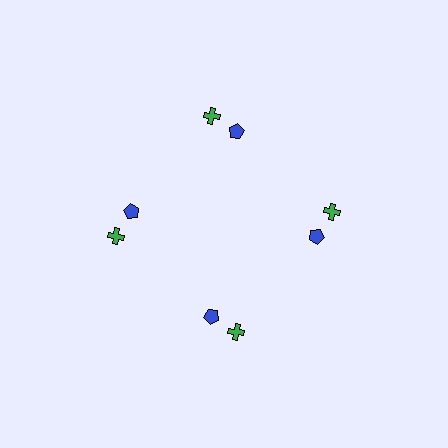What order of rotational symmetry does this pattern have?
This pattern has 4-fold rotational symmetry.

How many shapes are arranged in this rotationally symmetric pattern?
There are 8 shapes, arranged in 4 groups of 2.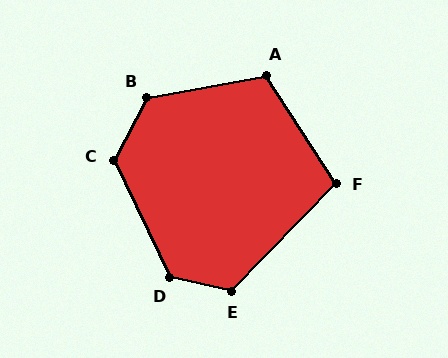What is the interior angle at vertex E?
Approximately 122 degrees (obtuse).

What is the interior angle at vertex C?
Approximately 126 degrees (obtuse).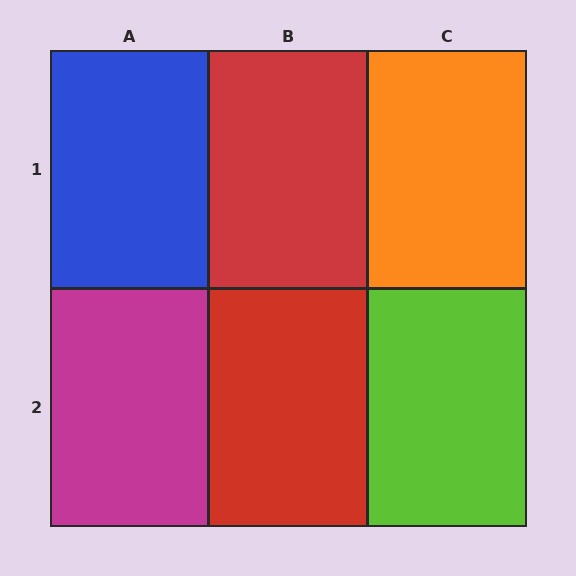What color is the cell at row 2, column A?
Magenta.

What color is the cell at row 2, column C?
Lime.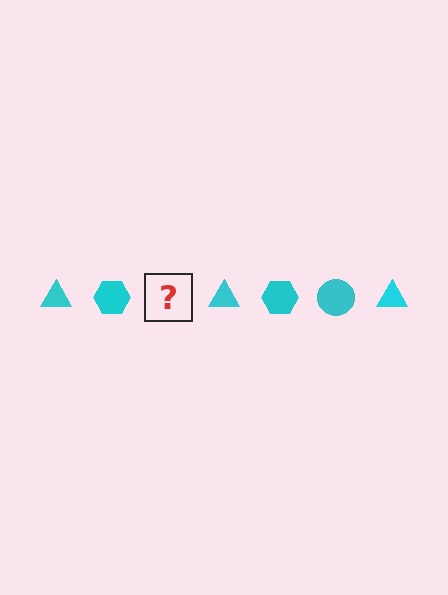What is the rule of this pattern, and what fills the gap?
The rule is that the pattern cycles through triangle, hexagon, circle shapes in cyan. The gap should be filled with a cyan circle.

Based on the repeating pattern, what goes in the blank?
The blank should be a cyan circle.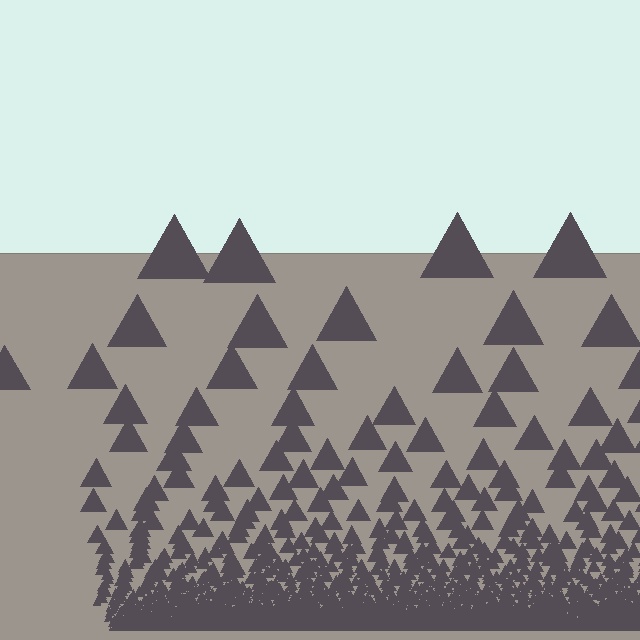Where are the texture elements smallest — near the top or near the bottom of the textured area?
Near the bottom.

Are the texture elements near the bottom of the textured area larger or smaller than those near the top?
Smaller. The gradient is inverted — elements near the bottom are smaller and denser.